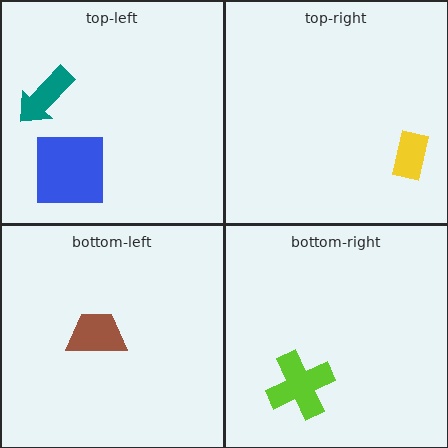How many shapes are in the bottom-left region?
1.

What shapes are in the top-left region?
The blue square, the teal arrow.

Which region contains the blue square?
The top-left region.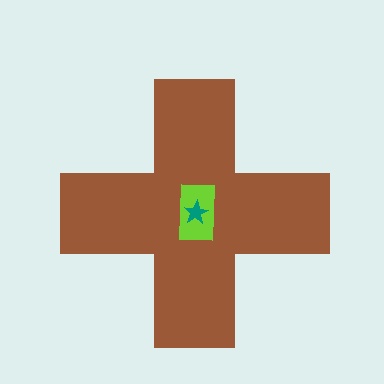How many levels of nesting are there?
3.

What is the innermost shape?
The teal star.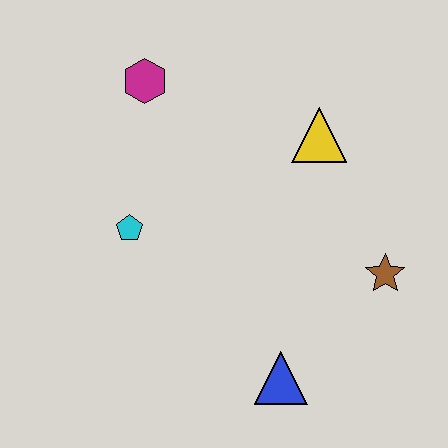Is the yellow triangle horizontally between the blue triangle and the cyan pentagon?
No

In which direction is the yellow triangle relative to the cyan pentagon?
The yellow triangle is to the right of the cyan pentagon.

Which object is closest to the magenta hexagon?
The cyan pentagon is closest to the magenta hexagon.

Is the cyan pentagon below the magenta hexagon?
Yes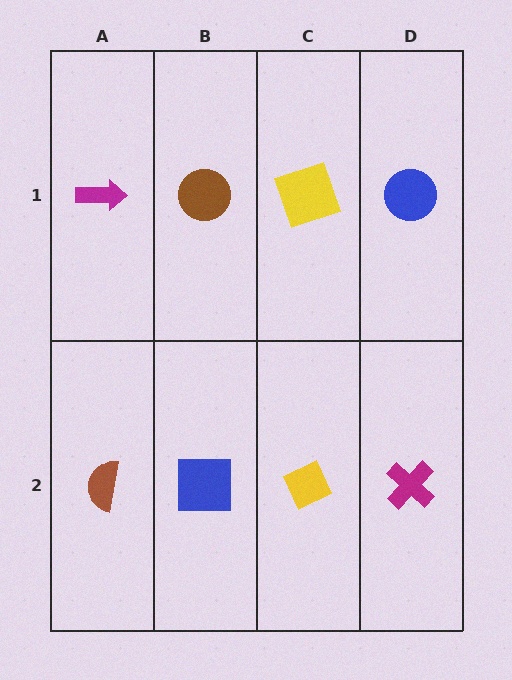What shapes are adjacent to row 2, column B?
A brown circle (row 1, column B), a brown semicircle (row 2, column A), a yellow diamond (row 2, column C).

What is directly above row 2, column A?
A magenta arrow.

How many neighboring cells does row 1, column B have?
3.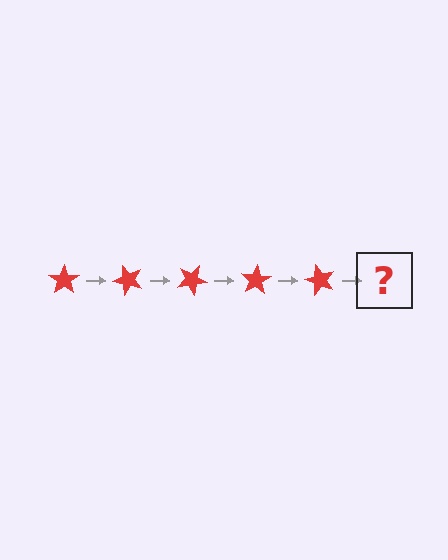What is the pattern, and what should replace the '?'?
The pattern is that the star rotates 50 degrees each step. The '?' should be a red star rotated 250 degrees.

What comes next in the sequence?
The next element should be a red star rotated 250 degrees.